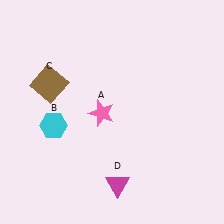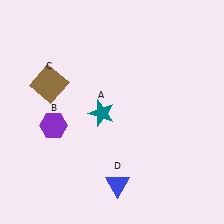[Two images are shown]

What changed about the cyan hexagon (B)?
In Image 1, B is cyan. In Image 2, it changed to purple.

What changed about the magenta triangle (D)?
In Image 1, D is magenta. In Image 2, it changed to blue.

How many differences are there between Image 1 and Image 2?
There are 3 differences between the two images.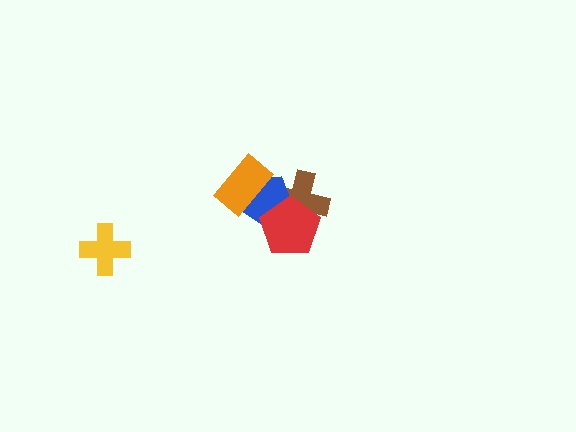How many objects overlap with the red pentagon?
2 objects overlap with the red pentagon.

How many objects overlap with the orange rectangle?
1 object overlaps with the orange rectangle.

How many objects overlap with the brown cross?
2 objects overlap with the brown cross.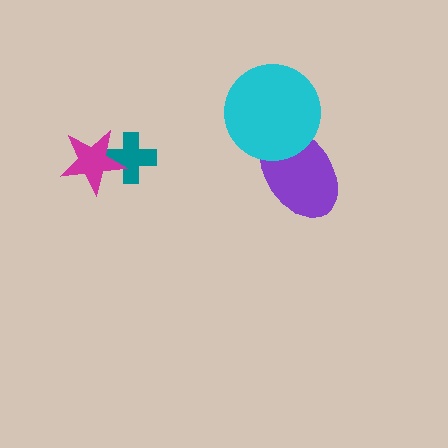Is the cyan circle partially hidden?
No, no other shape covers it.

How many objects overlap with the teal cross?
1 object overlaps with the teal cross.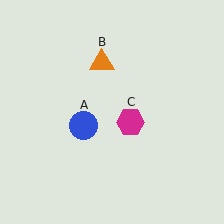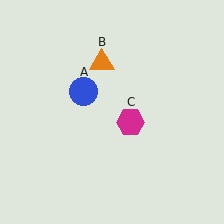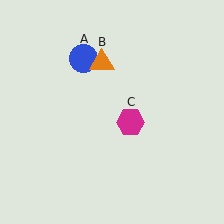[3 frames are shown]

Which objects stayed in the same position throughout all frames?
Orange triangle (object B) and magenta hexagon (object C) remained stationary.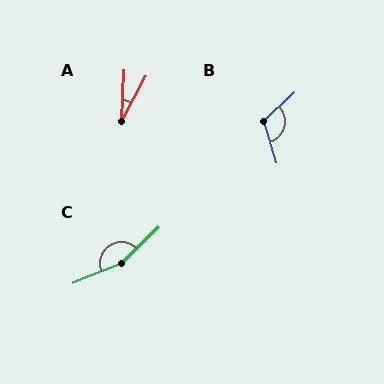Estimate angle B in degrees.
Approximately 117 degrees.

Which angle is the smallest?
A, at approximately 26 degrees.